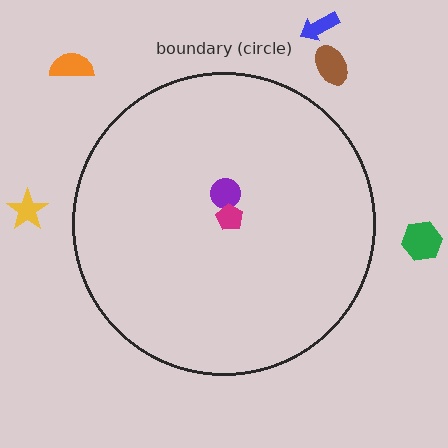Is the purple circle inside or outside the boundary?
Inside.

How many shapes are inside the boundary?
2 inside, 5 outside.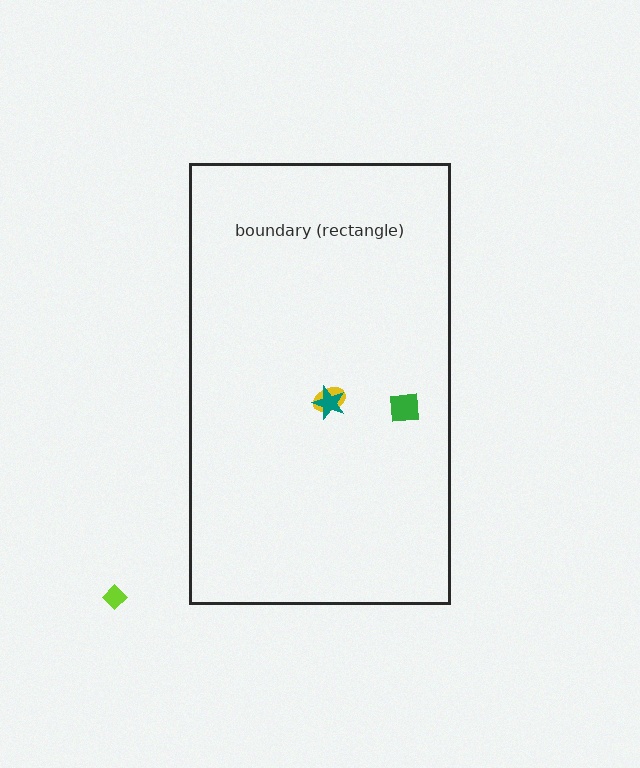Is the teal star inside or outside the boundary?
Inside.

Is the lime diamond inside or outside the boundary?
Outside.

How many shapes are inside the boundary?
3 inside, 1 outside.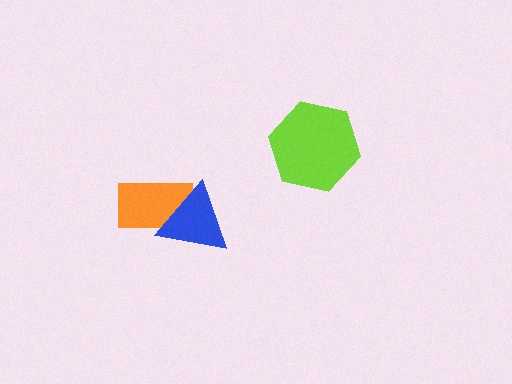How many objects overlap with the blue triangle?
1 object overlaps with the blue triangle.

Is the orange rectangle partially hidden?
Yes, it is partially covered by another shape.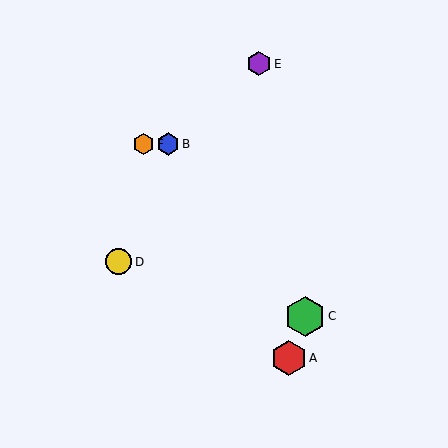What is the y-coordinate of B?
Object B is at y≈144.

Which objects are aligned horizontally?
Objects B, F are aligned horizontally.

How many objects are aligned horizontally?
2 objects (B, F) are aligned horizontally.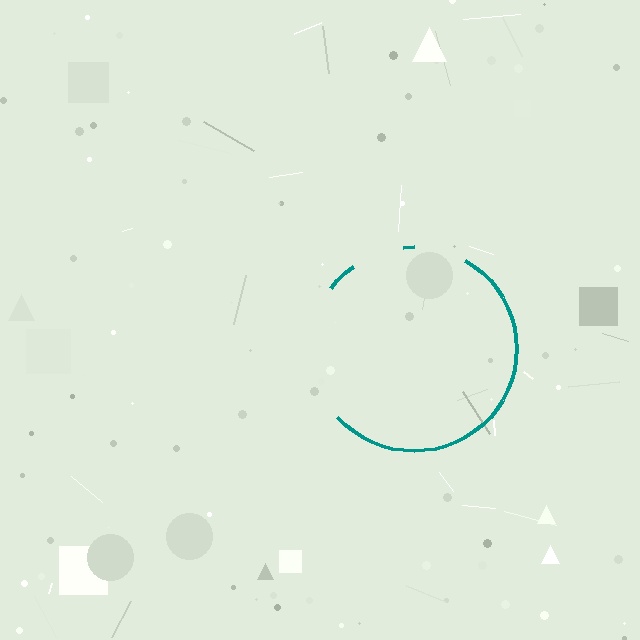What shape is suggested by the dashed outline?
The dashed outline suggests a circle.